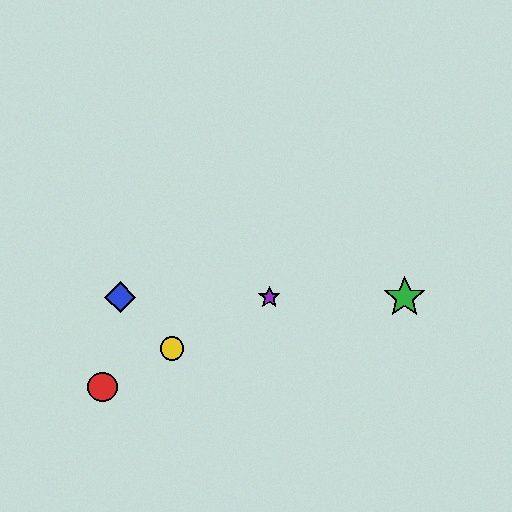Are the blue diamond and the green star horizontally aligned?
Yes, both are at y≈297.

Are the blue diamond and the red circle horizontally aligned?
No, the blue diamond is at y≈297 and the red circle is at y≈387.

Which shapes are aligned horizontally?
The blue diamond, the green star, the purple star are aligned horizontally.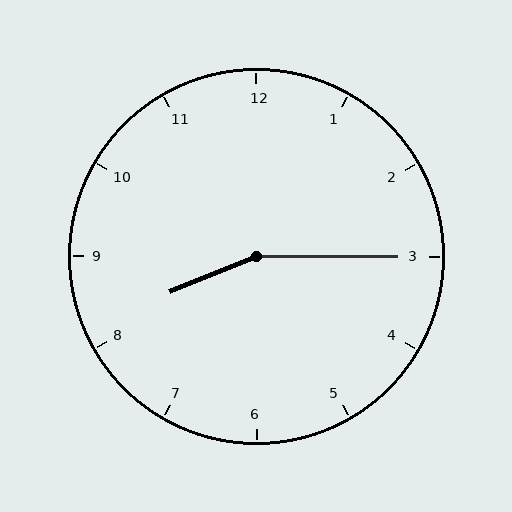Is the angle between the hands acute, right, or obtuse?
It is obtuse.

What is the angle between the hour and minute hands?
Approximately 158 degrees.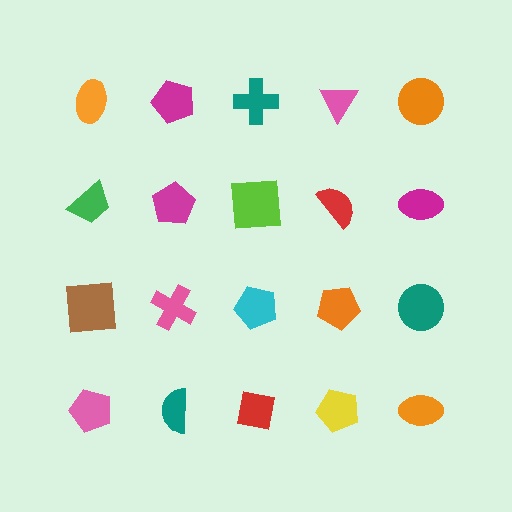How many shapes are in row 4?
5 shapes.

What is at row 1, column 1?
An orange ellipse.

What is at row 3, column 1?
A brown square.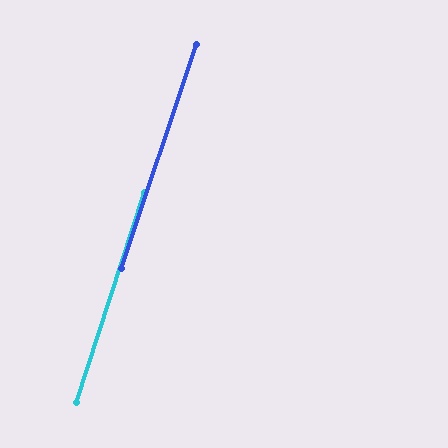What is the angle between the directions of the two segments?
Approximately 0 degrees.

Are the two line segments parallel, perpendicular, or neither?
Parallel — their directions differ by only 0.5°.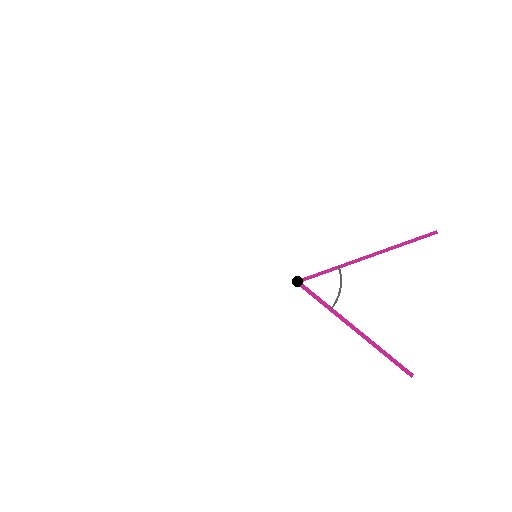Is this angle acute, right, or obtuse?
It is acute.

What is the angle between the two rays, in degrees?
Approximately 59 degrees.